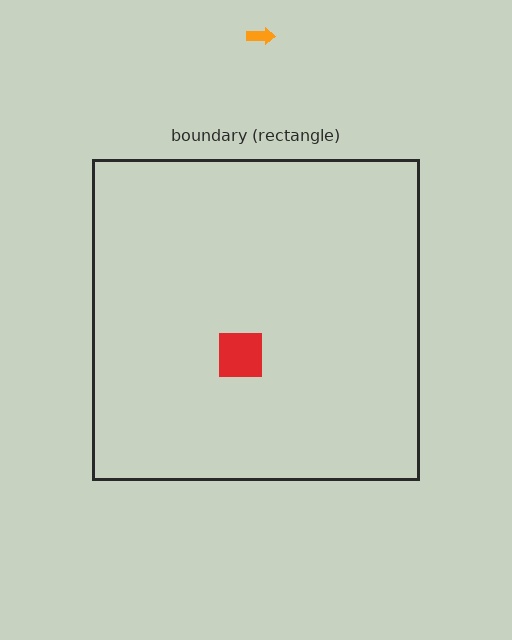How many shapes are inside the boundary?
1 inside, 1 outside.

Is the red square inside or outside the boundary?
Inside.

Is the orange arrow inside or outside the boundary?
Outside.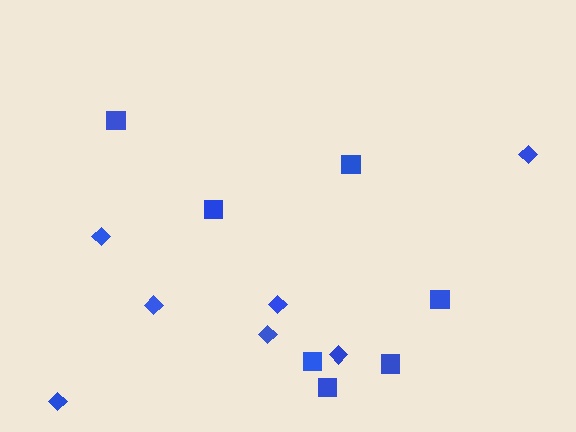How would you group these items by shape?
There are 2 groups: one group of squares (7) and one group of diamonds (7).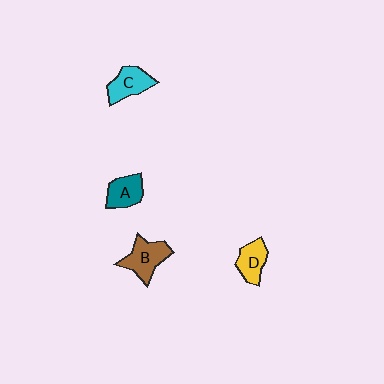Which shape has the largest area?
Shape B (brown).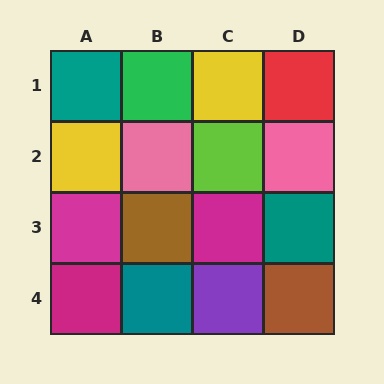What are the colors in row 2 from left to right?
Yellow, pink, lime, pink.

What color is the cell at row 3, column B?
Brown.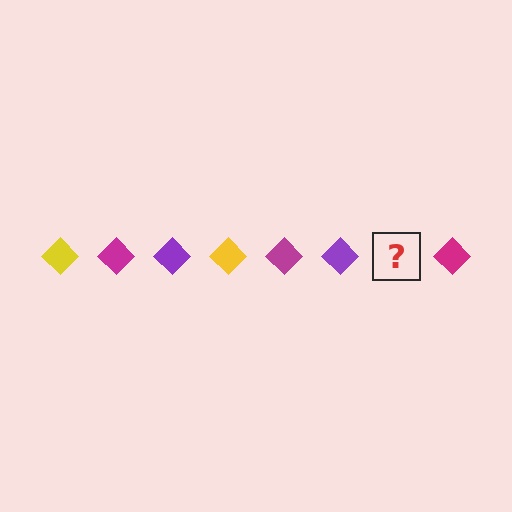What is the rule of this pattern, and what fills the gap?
The rule is that the pattern cycles through yellow, magenta, purple diamonds. The gap should be filled with a yellow diamond.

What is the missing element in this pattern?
The missing element is a yellow diamond.